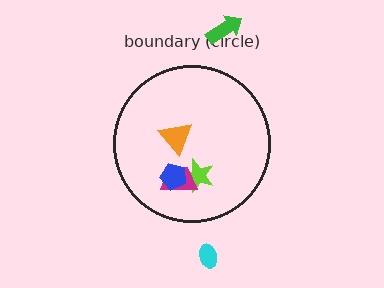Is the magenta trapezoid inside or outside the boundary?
Inside.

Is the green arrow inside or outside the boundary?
Outside.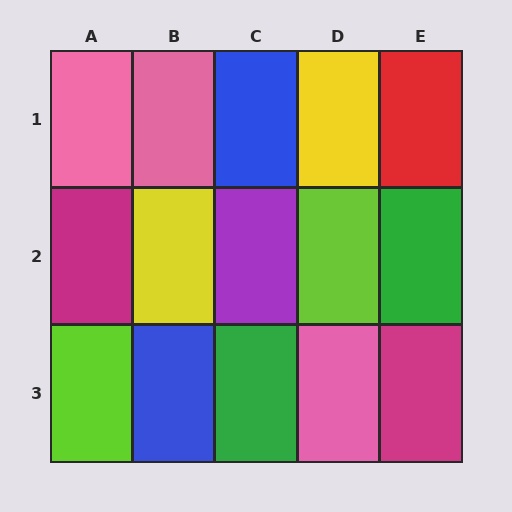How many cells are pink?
3 cells are pink.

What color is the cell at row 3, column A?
Lime.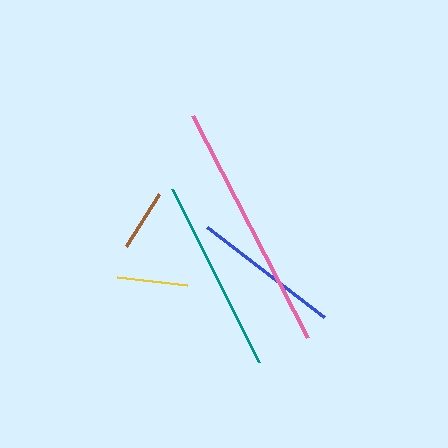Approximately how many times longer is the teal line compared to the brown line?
The teal line is approximately 3.1 times the length of the brown line.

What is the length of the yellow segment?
The yellow segment is approximately 70 pixels long.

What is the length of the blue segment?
The blue segment is approximately 148 pixels long.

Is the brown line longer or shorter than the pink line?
The pink line is longer than the brown line.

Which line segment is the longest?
The pink line is the longest at approximately 250 pixels.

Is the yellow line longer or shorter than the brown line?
The yellow line is longer than the brown line.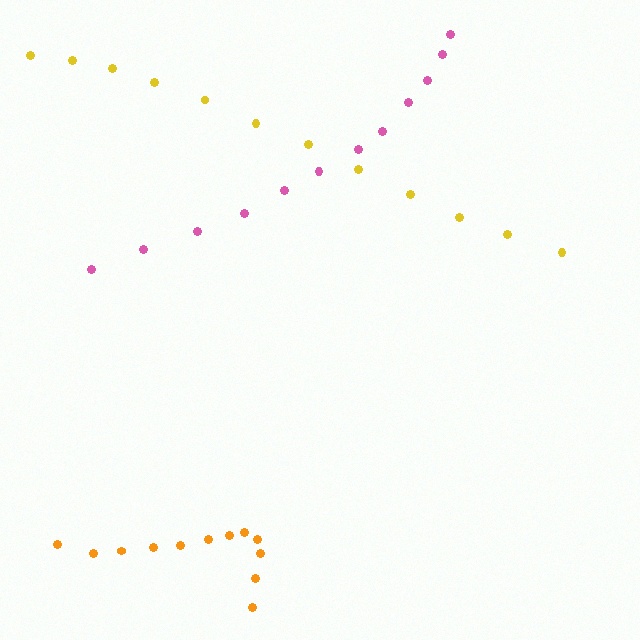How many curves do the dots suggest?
There are 3 distinct paths.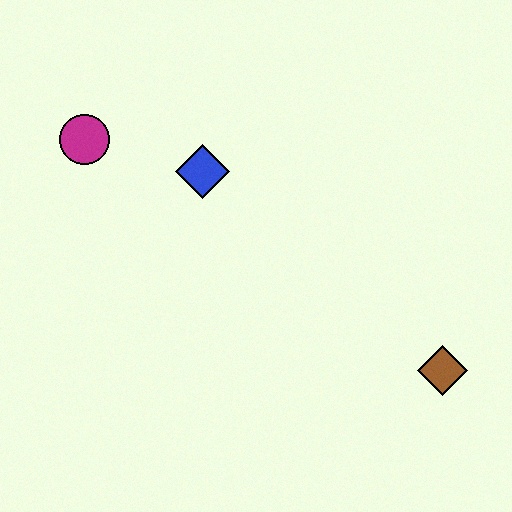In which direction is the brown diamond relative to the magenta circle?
The brown diamond is to the right of the magenta circle.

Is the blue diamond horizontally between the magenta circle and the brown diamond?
Yes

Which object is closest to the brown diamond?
The blue diamond is closest to the brown diamond.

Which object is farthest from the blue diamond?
The brown diamond is farthest from the blue diamond.